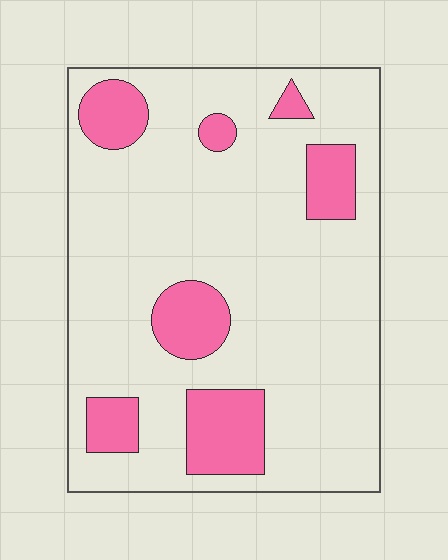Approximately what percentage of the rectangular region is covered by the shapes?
Approximately 20%.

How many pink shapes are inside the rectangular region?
7.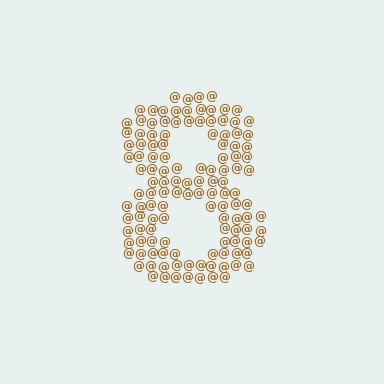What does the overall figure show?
The overall figure shows the digit 8.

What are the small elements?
The small elements are at signs.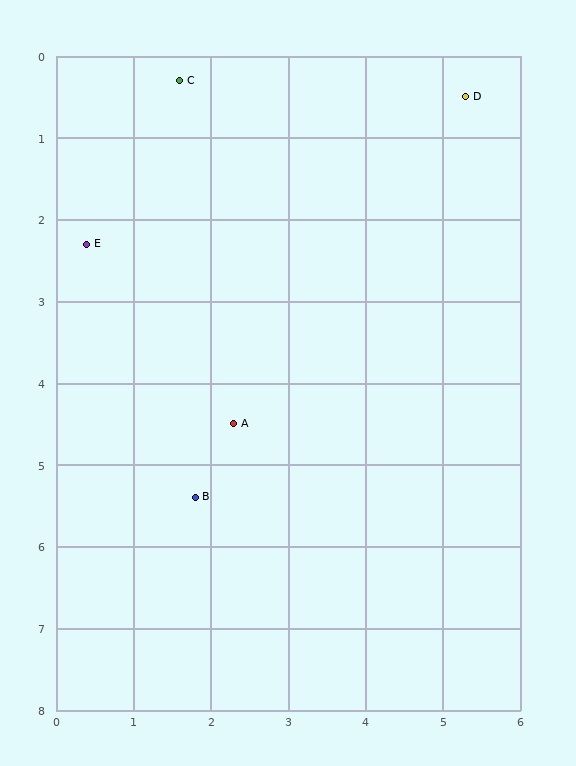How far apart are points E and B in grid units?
Points E and B are about 3.4 grid units apart.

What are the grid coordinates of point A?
Point A is at approximately (2.3, 4.5).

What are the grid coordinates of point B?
Point B is at approximately (1.8, 5.4).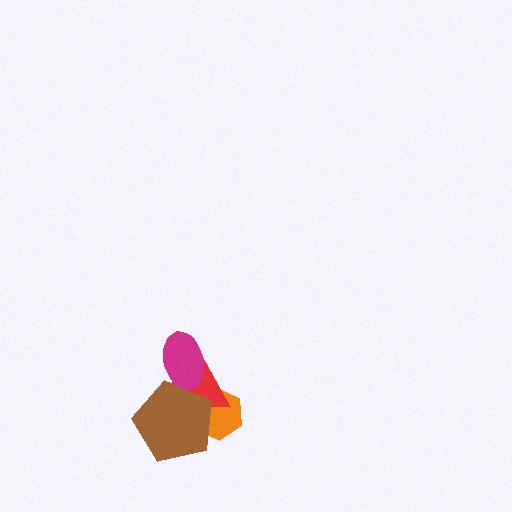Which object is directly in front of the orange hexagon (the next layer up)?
The red triangle is directly in front of the orange hexagon.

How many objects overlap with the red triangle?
3 objects overlap with the red triangle.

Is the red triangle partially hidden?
Yes, it is partially covered by another shape.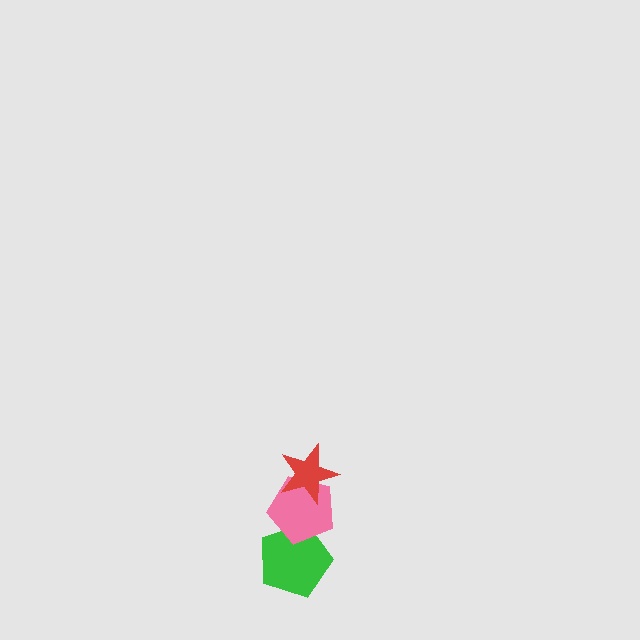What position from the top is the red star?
The red star is 1st from the top.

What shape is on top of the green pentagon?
The pink pentagon is on top of the green pentagon.